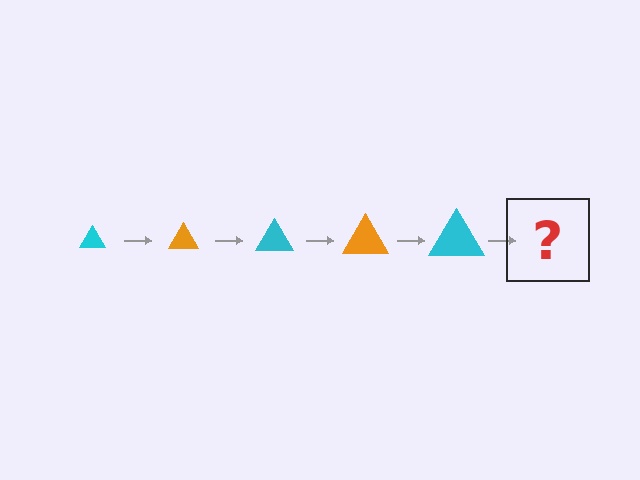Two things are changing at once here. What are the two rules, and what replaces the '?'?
The two rules are that the triangle grows larger each step and the color cycles through cyan and orange. The '?' should be an orange triangle, larger than the previous one.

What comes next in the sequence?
The next element should be an orange triangle, larger than the previous one.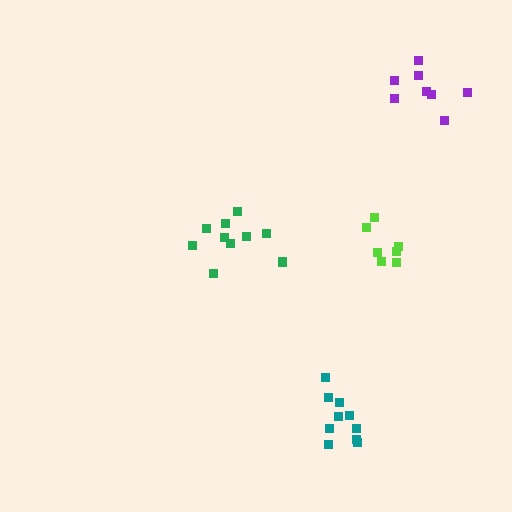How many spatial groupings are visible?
There are 4 spatial groupings.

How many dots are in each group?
Group 1: 7 dots, Group 2: 10 dots, Group 3: 10 dots, Group 4: 8 dots (35 total).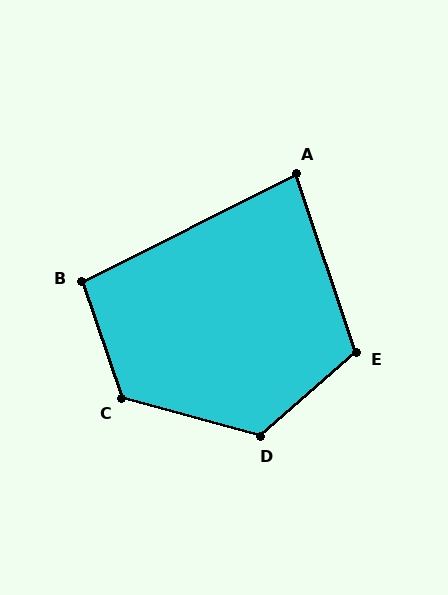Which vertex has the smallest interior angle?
A, at approximately 82 degrees.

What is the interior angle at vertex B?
Approximately 98 degrees (obtuse).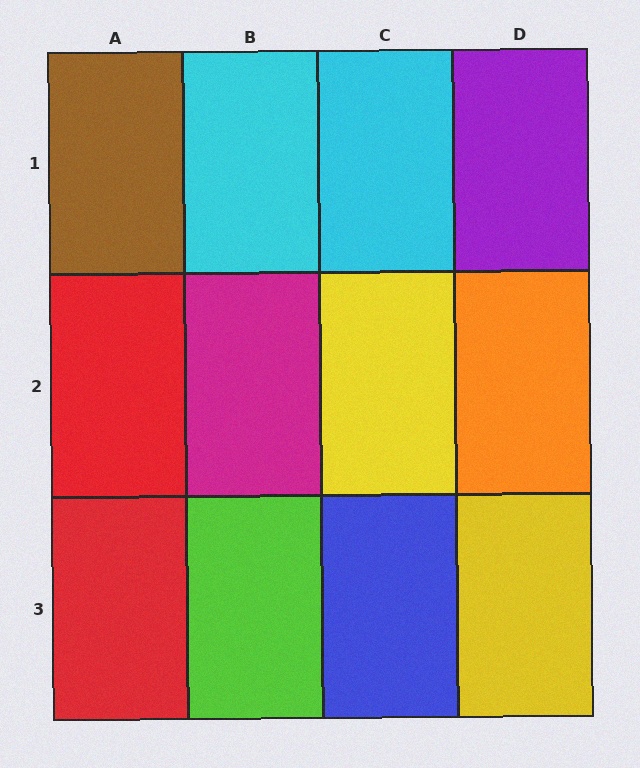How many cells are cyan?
2 cells are cyan.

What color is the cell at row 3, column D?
Yellow.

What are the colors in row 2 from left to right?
Red, magenta, yellow, orange.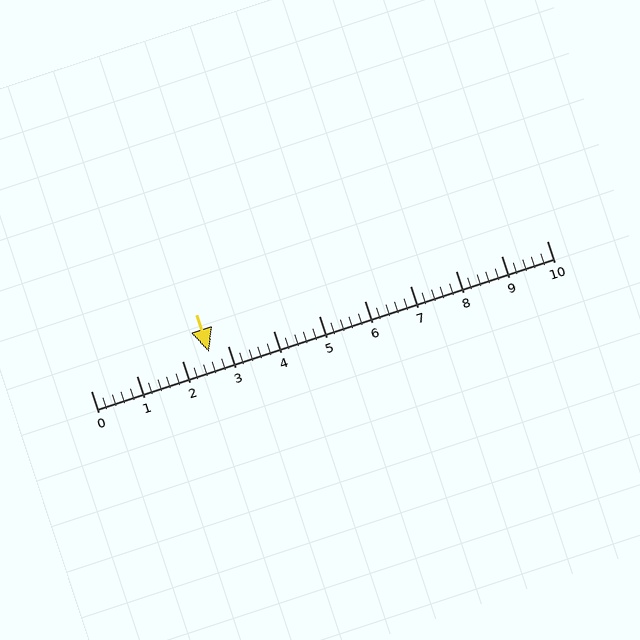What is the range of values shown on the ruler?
The ruler shows values from 0 to 10.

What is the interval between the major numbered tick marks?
The major tick marks are spaced 1 units apart.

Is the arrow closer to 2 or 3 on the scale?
The arrow is closer to 3.